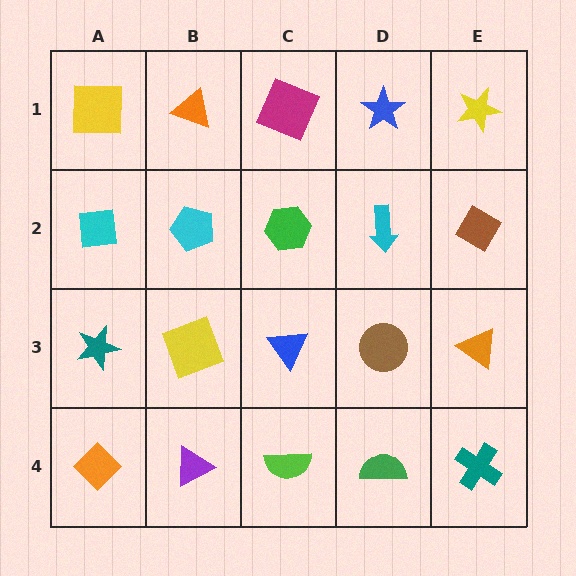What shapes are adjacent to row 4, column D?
A brown circle (row 3, column D), a lime semicircle (row 4, column C), a teal cross (row 4, column E).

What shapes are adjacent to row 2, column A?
A yellow square (row 1, column A), a teal star (row 3, column A), a cyan pentagon (row 2, column B).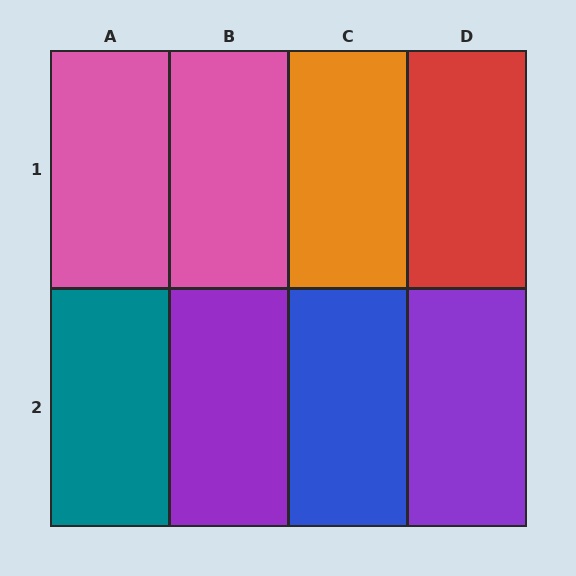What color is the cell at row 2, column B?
Purple.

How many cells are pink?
2 cells are pink.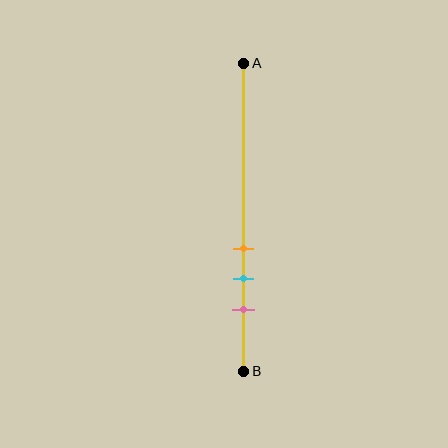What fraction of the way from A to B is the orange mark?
The orange mark is approximately 60% (0.6) of the way from A to B.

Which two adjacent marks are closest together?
The orange and cyan marks are the closest adjacent pair.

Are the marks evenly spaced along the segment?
Yes, the marks are approximately evenly spaced.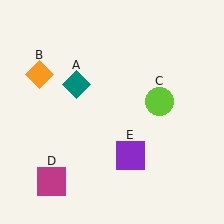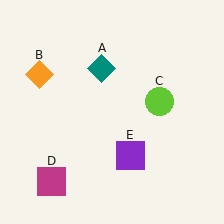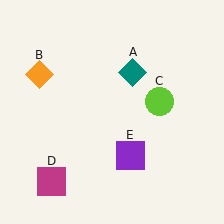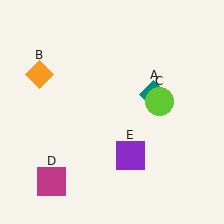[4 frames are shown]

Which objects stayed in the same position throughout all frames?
Orange diamond (object B) and lime circle (object C) and magenta square (object D) and purple square (object E) remained stationary.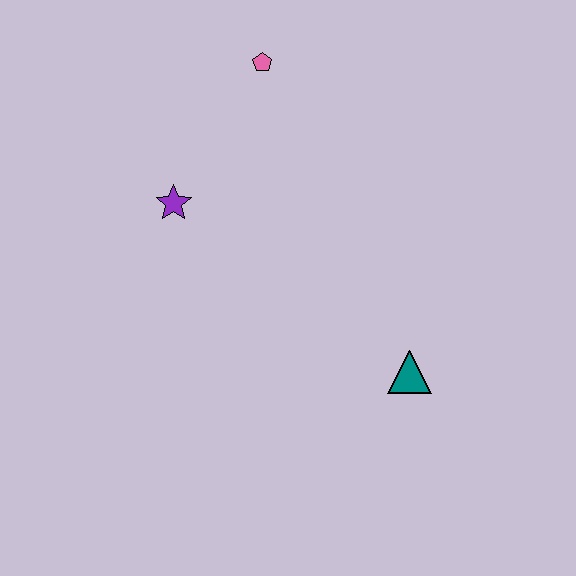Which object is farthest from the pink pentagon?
The teal triangle is farthest from the pink pentagon.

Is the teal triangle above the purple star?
No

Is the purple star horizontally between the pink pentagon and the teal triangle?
No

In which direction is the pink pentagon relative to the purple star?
The pink pentagon is above the purple star.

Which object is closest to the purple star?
The pink pentagon is closest to the purple star.